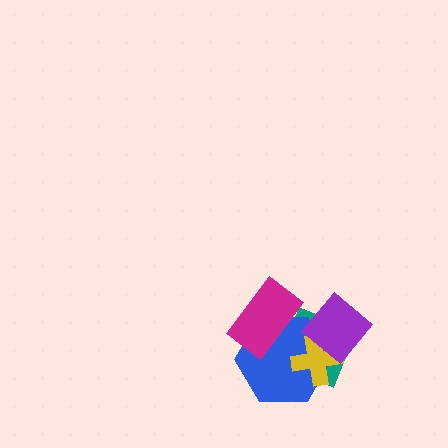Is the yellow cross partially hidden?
Yes, it is partially covered by another shape.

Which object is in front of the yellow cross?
The purple diamond is in front of the yellow cross.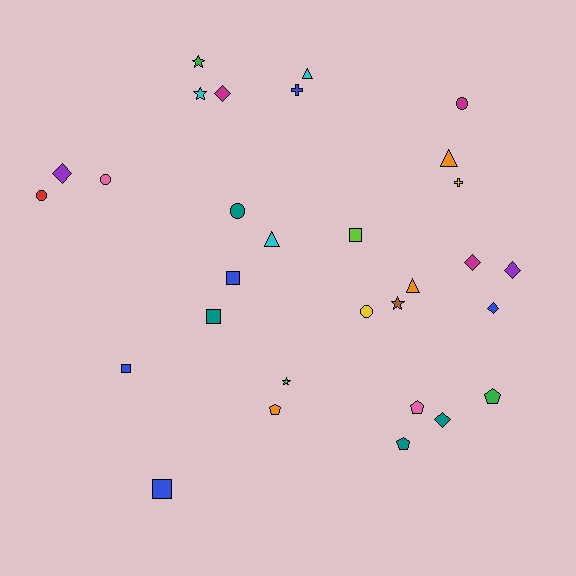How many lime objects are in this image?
There is 1 lime object.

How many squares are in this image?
There are 5 squares.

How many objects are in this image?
There are 30 objects.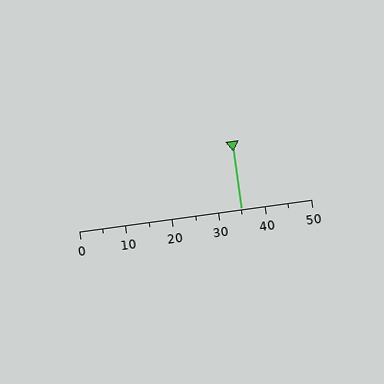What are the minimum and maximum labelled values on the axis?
The axis runs from 0 to 50.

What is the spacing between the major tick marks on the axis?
The major ticks are spaced 10 apart.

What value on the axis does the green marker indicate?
The marker indicates approximately 35.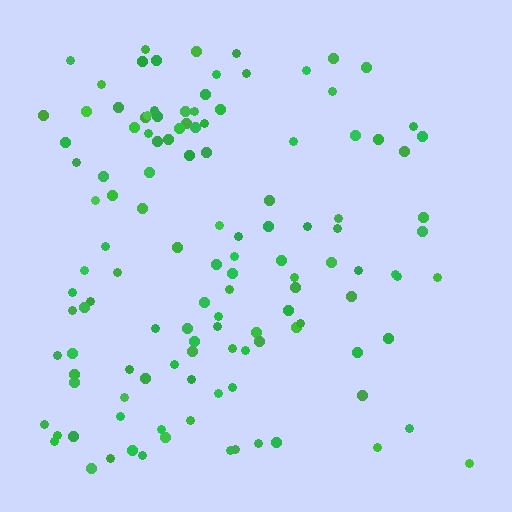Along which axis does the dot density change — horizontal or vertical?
Horizontal.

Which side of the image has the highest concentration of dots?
The left.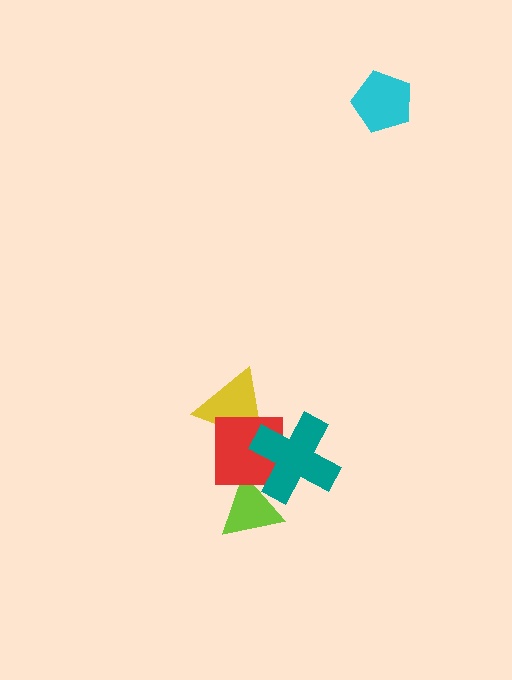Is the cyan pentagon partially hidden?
No, no other shape covers it.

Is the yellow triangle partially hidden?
Yes, it is partially covered by another shape.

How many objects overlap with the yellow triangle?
2 objects overlap with the yellow triangle.